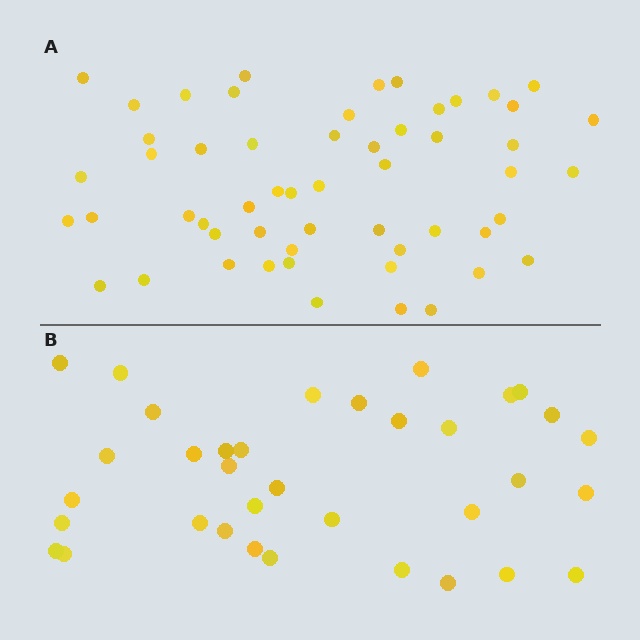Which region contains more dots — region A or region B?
Region A (the top region) has more dots.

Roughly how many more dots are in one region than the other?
Region A has approximately 20 more dots than region B.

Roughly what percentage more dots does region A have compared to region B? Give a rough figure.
About 55% more.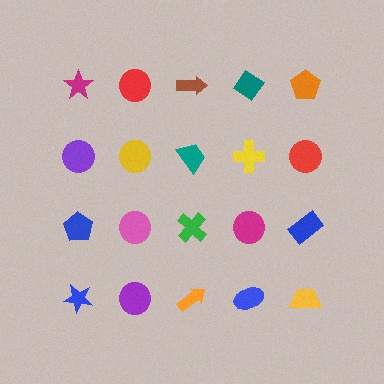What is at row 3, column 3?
A green cross.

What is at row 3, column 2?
A pink circle.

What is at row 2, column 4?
A yellow cross.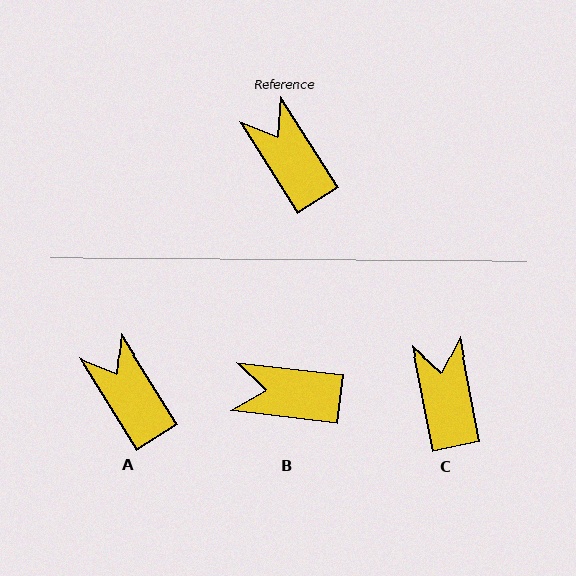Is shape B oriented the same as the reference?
No, it is off by about 51 degrees.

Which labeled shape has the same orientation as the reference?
A.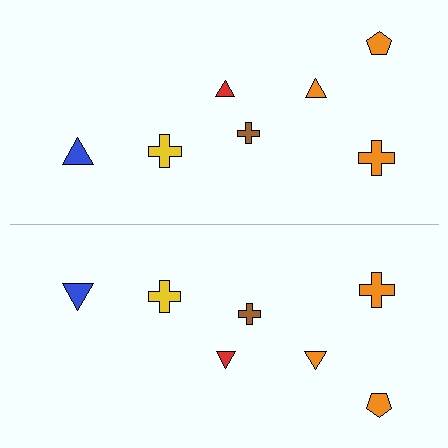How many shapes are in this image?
There are 14 shapes in this image.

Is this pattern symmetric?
Yes, this pattern has bilateral (reflection) symmetry.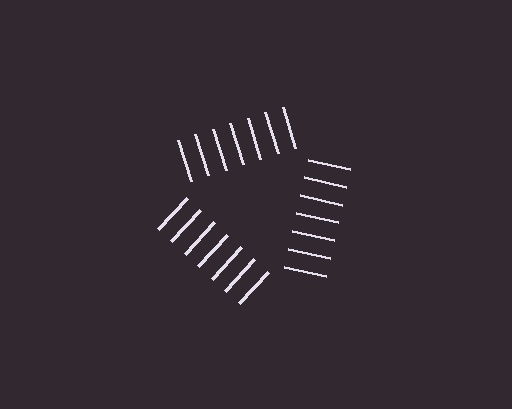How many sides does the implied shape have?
3 sides — the line-ends trace a triangle.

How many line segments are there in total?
21 — 7 along each of the 3 edges.